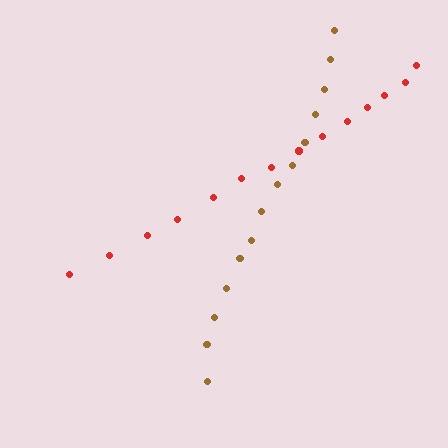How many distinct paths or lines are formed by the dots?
There are 2 distinct paths.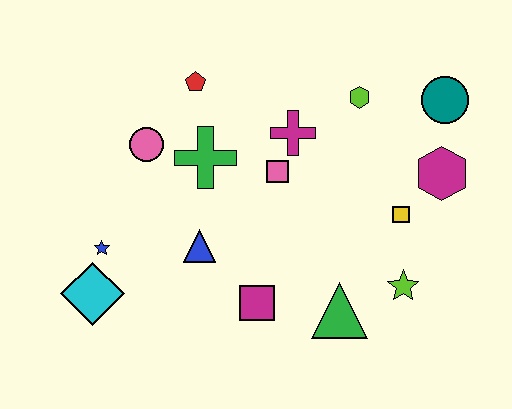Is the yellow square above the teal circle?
No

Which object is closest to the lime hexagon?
The magenta cross is closest to the lime hexagon.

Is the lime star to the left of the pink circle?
No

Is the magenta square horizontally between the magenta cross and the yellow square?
No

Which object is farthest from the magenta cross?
The cyan diamond is farthest from the magenta cross.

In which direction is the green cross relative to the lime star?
The green cross is to the left of the lime star.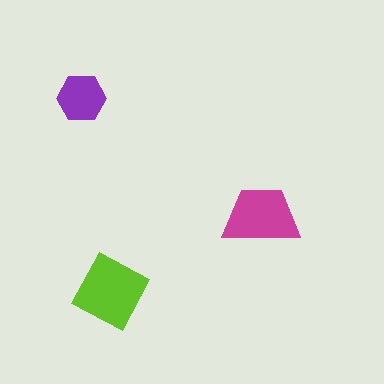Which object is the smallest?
The purple hexagon.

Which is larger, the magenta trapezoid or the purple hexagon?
The magenta trapezoid.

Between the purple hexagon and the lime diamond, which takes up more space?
The lime diamond.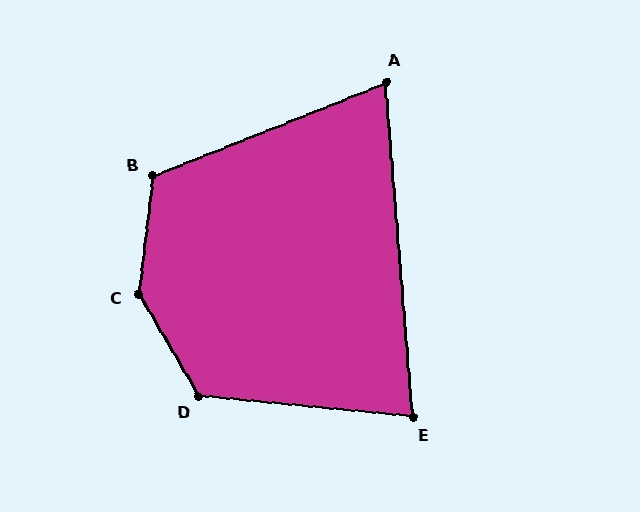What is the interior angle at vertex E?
Approximately 80 degrees (acute).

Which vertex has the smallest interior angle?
A, at approximately 73 degrees.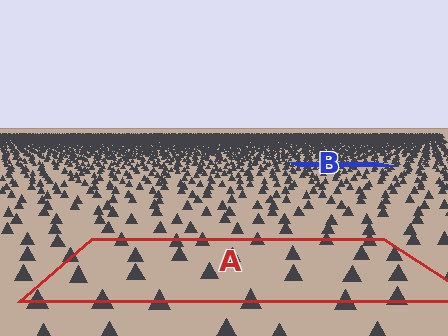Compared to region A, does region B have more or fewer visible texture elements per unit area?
Region B has more texture elements per unit area — they are packed more densely because it is farther away.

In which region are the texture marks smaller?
The texture marks are smaller in region B, because it is farther away.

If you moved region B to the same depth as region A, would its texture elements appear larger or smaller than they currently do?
They would appear larger. At a closer depth, the same texture elements are projected at a bigger on-screen size.